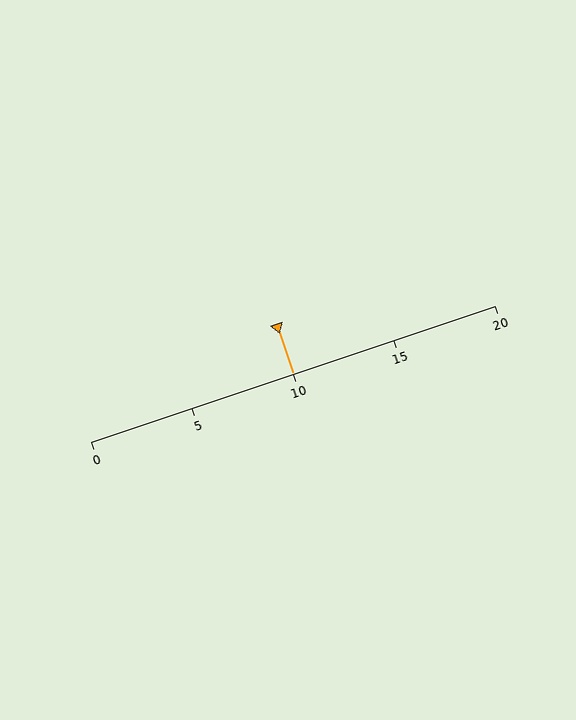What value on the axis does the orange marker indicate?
The marker indicates approximately 10.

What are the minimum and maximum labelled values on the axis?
The axis runs from 0 to 20.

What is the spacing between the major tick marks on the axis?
The major ticks are spaced 5 apart.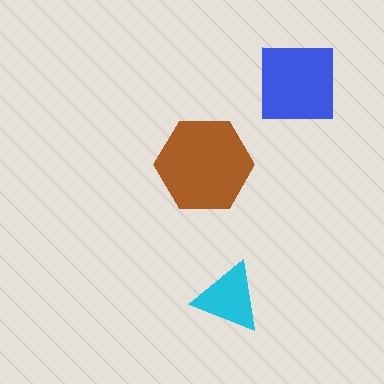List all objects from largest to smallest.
The brown hexagon, the blue square, the cyan triangle.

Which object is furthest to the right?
The blue square is rightmost.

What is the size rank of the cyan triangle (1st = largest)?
3rd.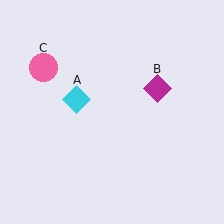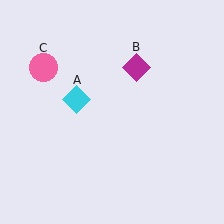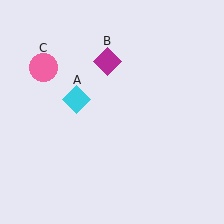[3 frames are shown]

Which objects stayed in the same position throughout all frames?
Cyan diamond (object A) and pink circle (object C) remained stationary.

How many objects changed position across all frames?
1 object changed position: magenta diamond (object B).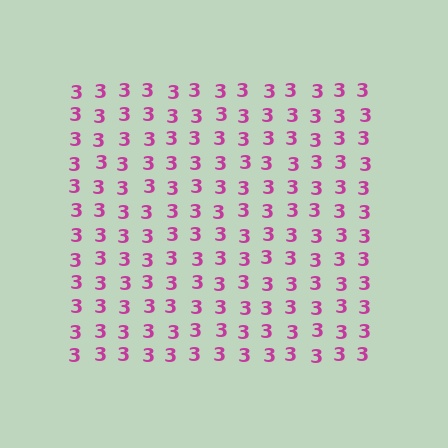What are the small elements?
The small elements are digit 3's.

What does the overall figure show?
The overall figure shows a square.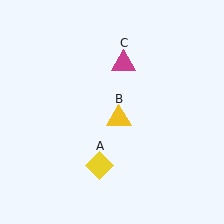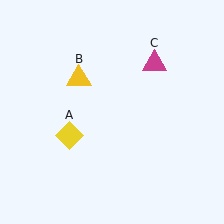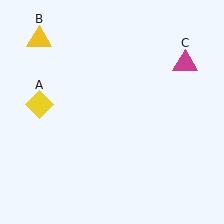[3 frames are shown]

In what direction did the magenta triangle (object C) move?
The magenta triangle (object C) moved right.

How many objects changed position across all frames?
3 objects changed position: yellow diamond (object A), yellow triangle (object B), magenta triangle (object C).